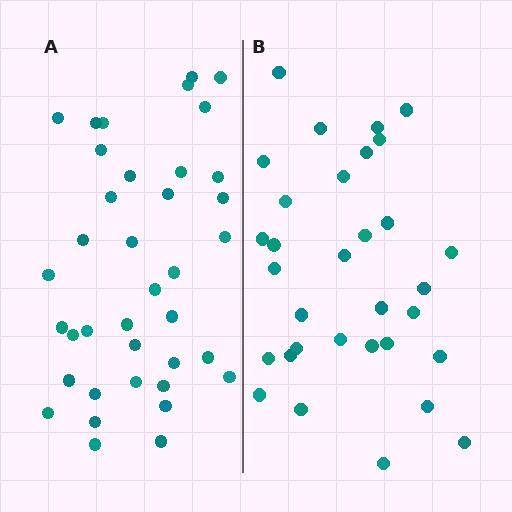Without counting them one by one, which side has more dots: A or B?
Region A (the left region) has more dots.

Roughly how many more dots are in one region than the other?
Region A has about 6 more dots than region B.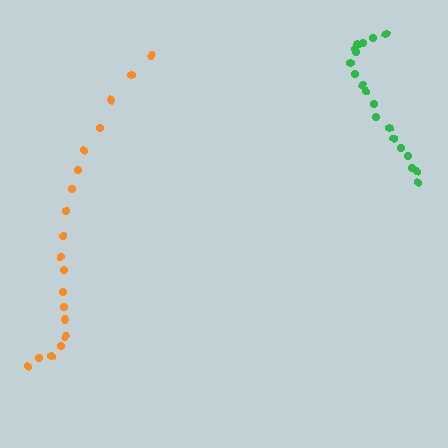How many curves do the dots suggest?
There are 2 distinct paths.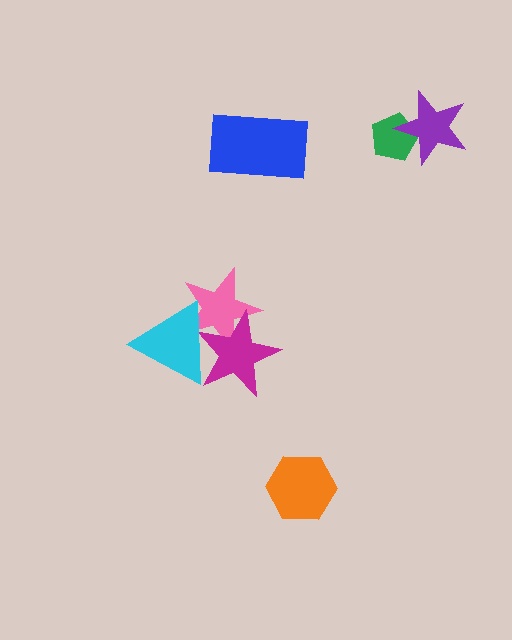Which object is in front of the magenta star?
The cyan triangle is in front of the magenta star.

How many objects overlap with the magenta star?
2 objects overlap with the magenta star.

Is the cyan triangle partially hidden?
No, no other shape covers it.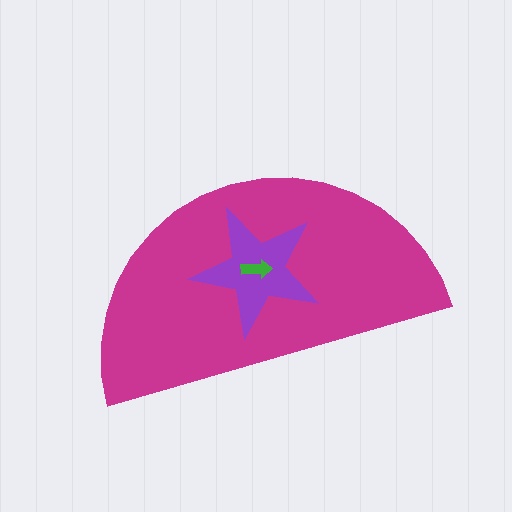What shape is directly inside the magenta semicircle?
The purple star.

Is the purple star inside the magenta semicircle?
Yes.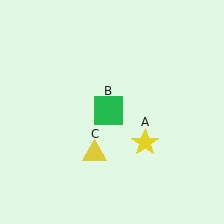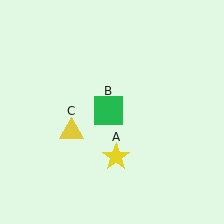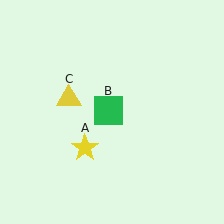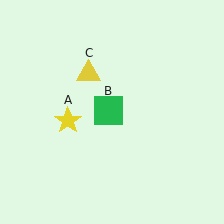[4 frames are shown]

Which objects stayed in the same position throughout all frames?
Green square (object B) remained stationary.